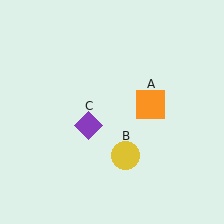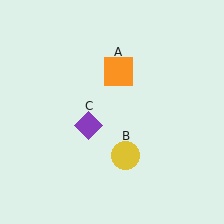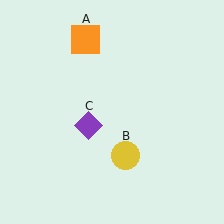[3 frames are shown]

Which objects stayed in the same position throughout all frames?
Yellow circle (object B) and purple diamond (object C) remained stationary.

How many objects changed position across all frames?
1 object changed position: orange square (object A).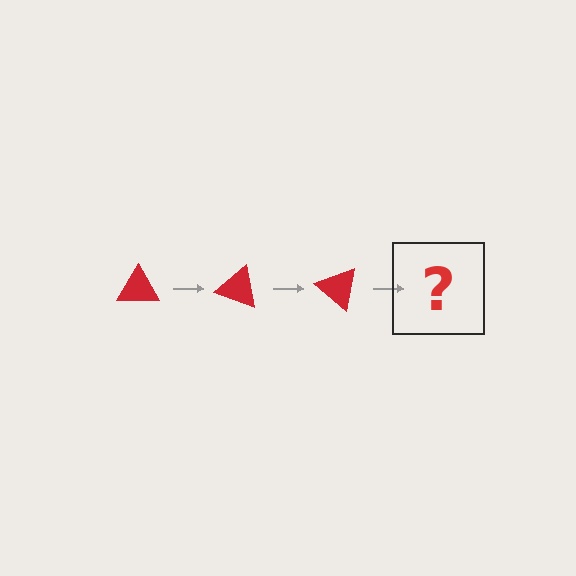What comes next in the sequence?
The next element should be a red triangle rotated 60 degrees.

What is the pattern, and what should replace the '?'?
The pattern is that the triangle rotates 20 degrees each step. The '?' should be a red triangle rotated 60 degrees.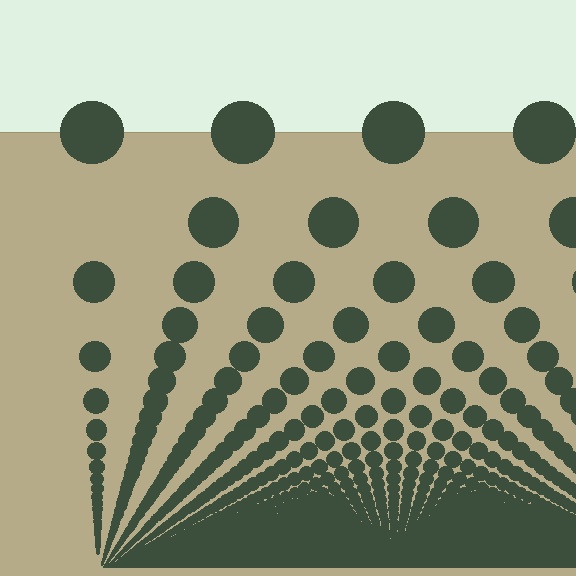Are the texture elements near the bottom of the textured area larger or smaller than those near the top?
Smaller. The gradient is inverted — elements near the bottom are smaller and denser.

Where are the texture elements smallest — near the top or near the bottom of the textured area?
Near the bottom.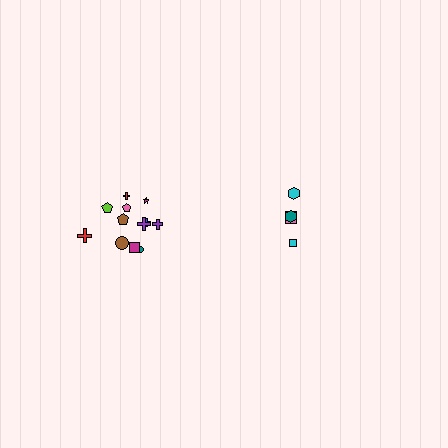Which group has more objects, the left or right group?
The left group.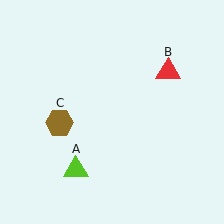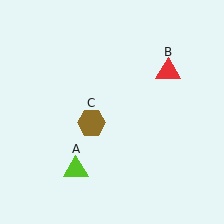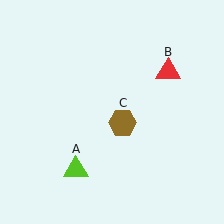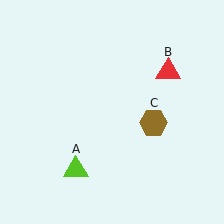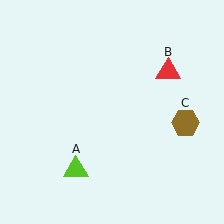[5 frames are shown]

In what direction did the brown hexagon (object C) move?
The brown hexagon (object C) moved right.